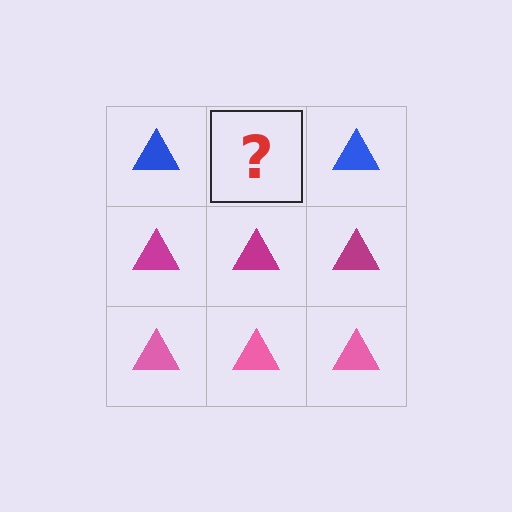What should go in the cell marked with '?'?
The missing cell should contain a blue triangle.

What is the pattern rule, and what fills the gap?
The rule is that each row has a consistent color. The gap should be filled with a blue triangle.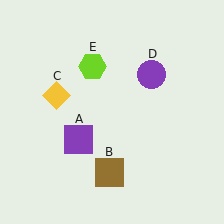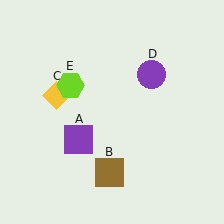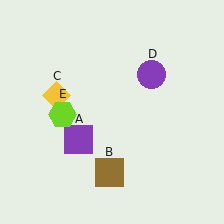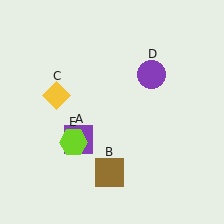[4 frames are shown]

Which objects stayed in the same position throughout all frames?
Purple square (object A) and brown square (object B) and yellow diamond (object C) and purple circle (object D) remained stationary.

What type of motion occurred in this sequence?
The lime hexagon (object E) rotated counterclockwise around the center of the scene.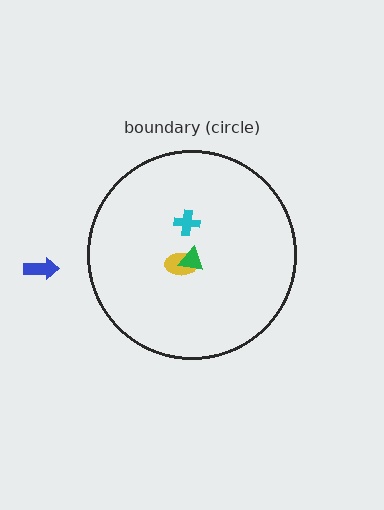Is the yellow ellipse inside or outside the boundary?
Inside.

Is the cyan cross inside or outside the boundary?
Inside.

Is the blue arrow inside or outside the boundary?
Outside.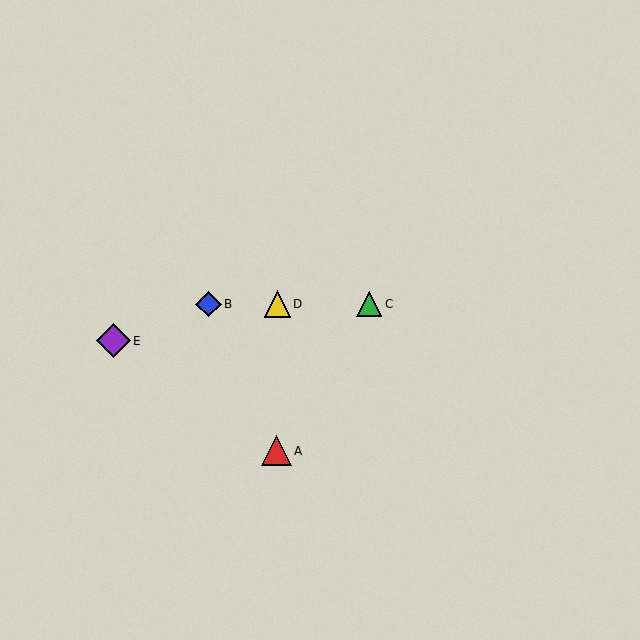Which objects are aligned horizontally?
Objects B, C, D are aligned horizontally.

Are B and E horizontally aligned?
No, B is at y≈304 and E is at y≈341.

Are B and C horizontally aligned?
Yes, both are at y≈304.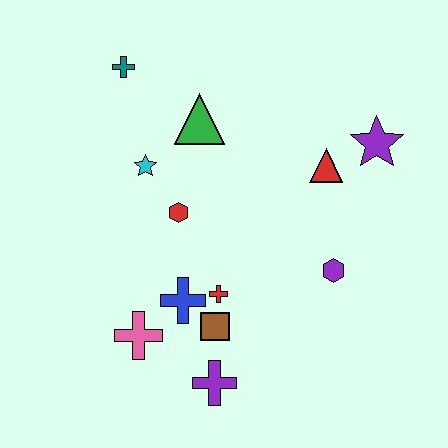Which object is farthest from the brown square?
The teal cross is farthest from the brown square.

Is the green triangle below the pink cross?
No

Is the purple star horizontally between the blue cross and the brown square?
No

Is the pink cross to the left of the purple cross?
Yes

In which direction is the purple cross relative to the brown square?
The purple cross is below the brown square.